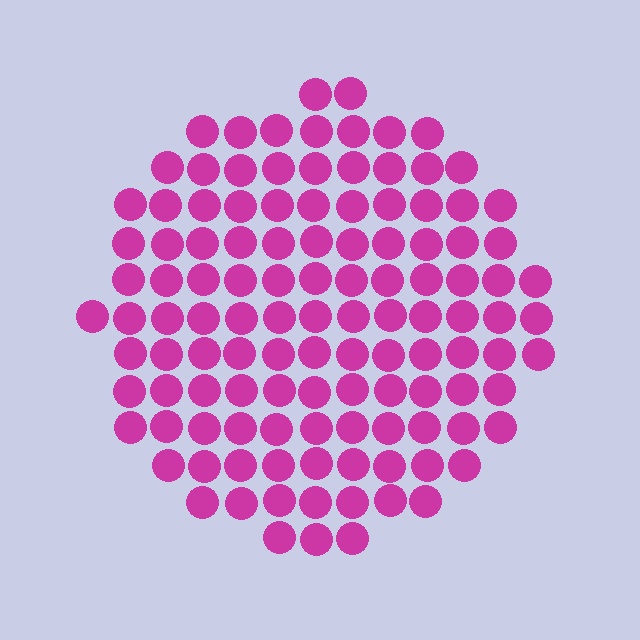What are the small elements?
The small elements are circles.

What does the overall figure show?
The overall figure shows a circle.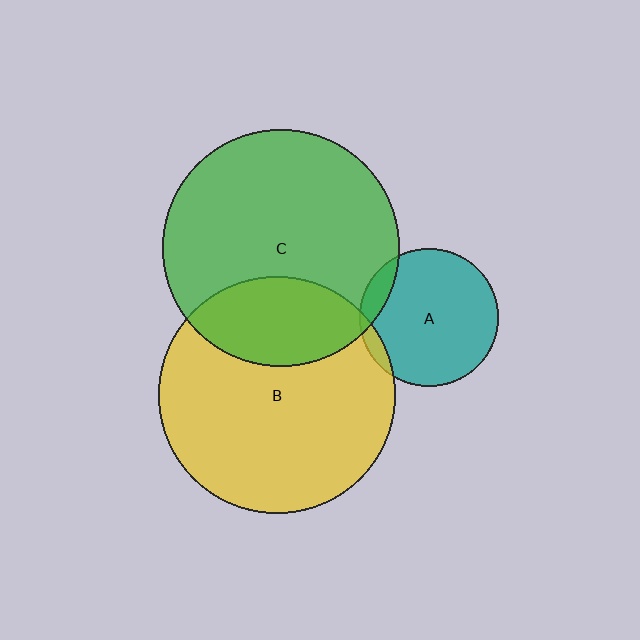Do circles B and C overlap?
Yes.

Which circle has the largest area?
Circle C (green).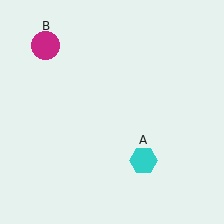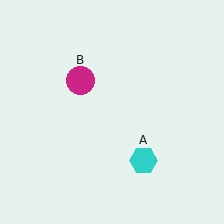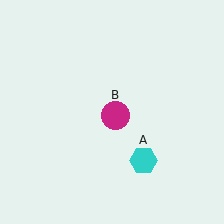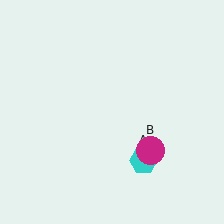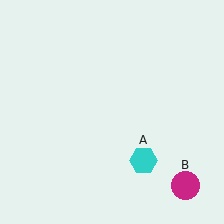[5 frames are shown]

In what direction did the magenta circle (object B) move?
The magenta circle (object B) moved down and to the right.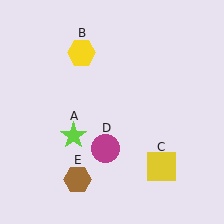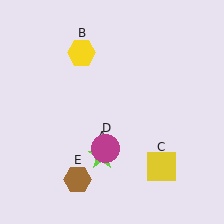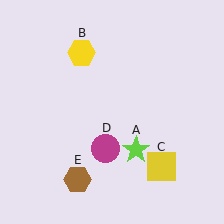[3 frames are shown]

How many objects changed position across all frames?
1 object changed position: lime star (object A).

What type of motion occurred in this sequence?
The lime star (object A) rotated counterclockwise around the center of the scene.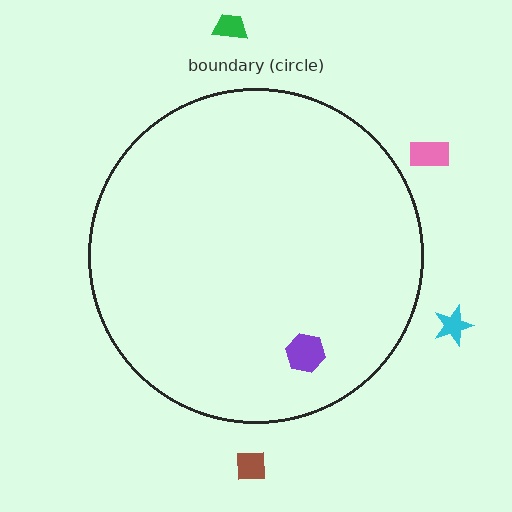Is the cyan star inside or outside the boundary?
Outside.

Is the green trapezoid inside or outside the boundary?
Outside.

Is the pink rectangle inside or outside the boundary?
Outside.